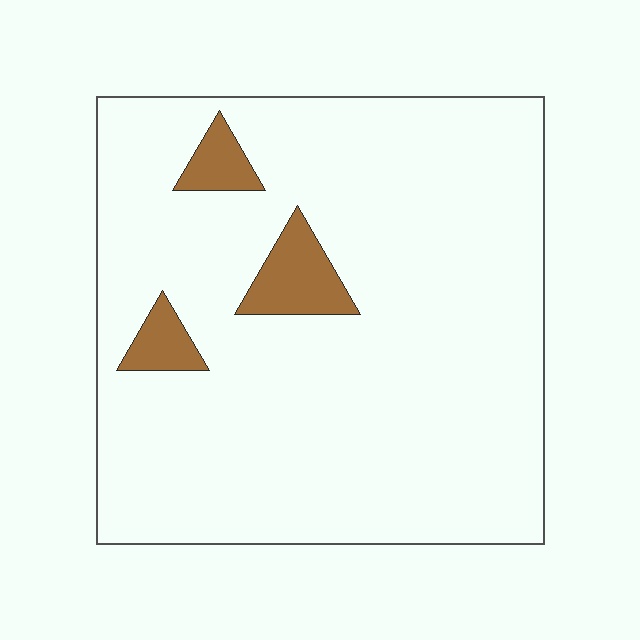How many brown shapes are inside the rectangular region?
3.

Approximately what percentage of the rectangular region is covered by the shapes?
Approximately 5%.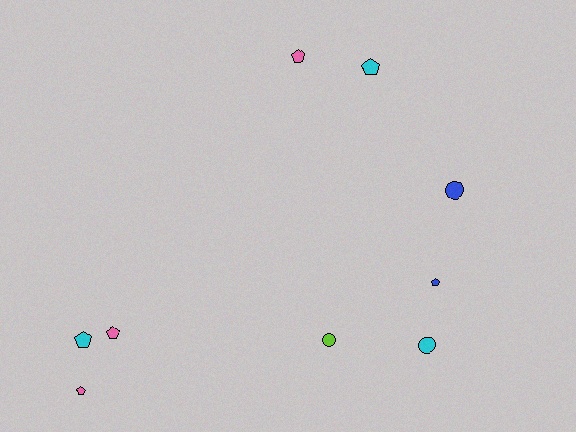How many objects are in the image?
There are 9 objects.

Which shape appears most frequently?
Pentagon, with 6 objects.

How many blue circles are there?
There is 1 blue circle.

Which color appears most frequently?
Cyan, with 3 objects.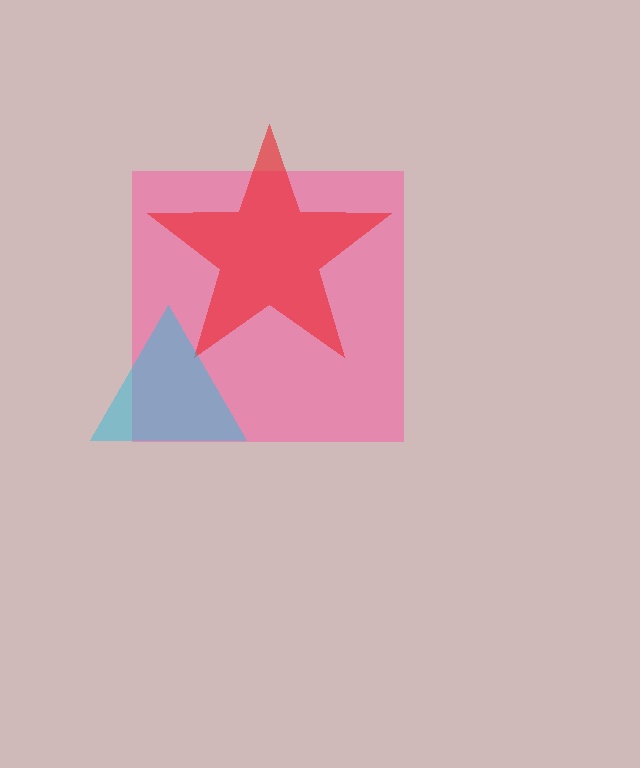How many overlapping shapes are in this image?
There are 3 overlapping shapes in the image.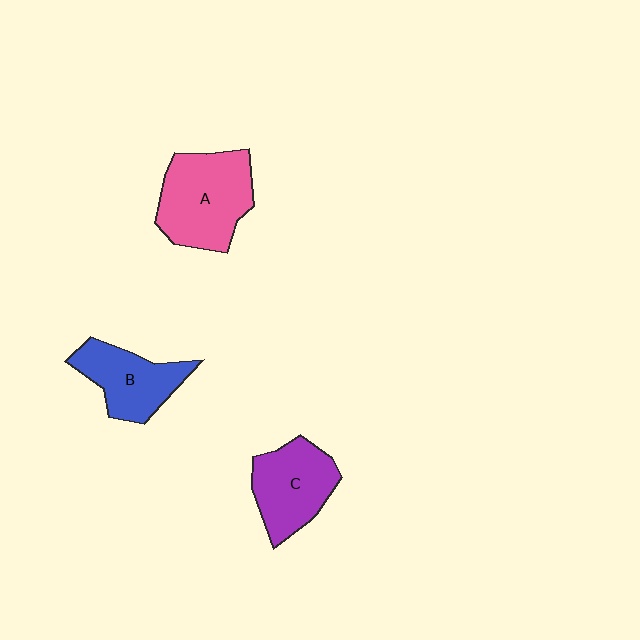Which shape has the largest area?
Shape A (pink).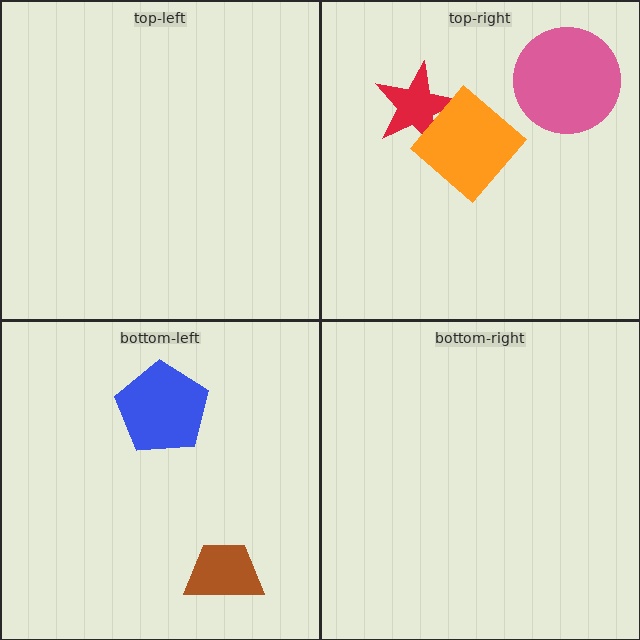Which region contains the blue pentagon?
The bottom-left region.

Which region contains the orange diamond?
The top-right region.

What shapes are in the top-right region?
The red star, the orange diamond, the pink circle.